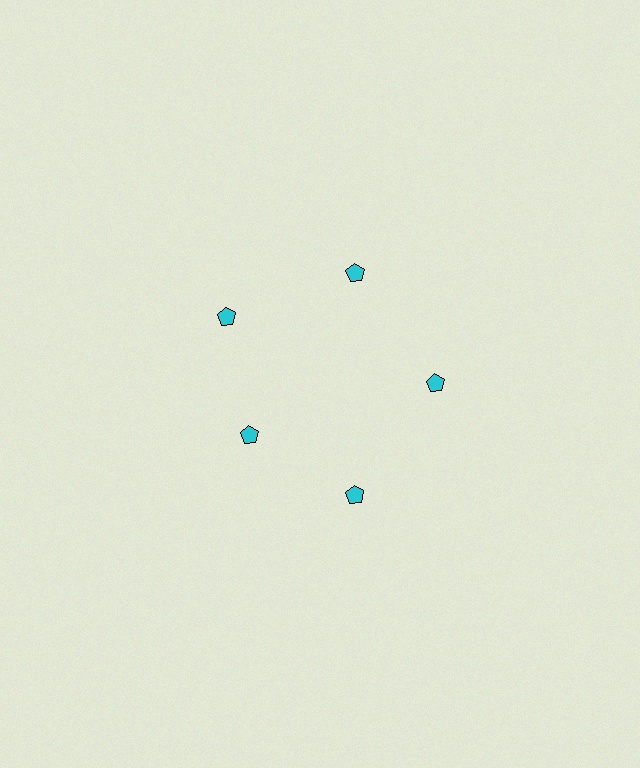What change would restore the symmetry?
The symmetry would be restored by moving it outward, back onto the ring so that all 5 pentagons sit at equal angles and equal distance from the center.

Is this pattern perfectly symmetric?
No. The 5 cyan pentagons are arranged in a ring, but one element near the 8 o'clock position is pulled inward toward the center, breaking the 5-fold rotational symmetry.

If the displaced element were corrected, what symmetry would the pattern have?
It would have 5-fold rotational symmetry — the pattern would map onto itself every 72 degrees.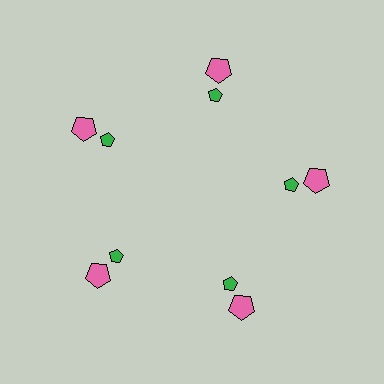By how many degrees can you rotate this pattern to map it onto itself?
The pattern maps onto itself every 72 degrees of rotation.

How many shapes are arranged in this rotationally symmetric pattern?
There are 10 shapes, arranged in 5 groups of 2.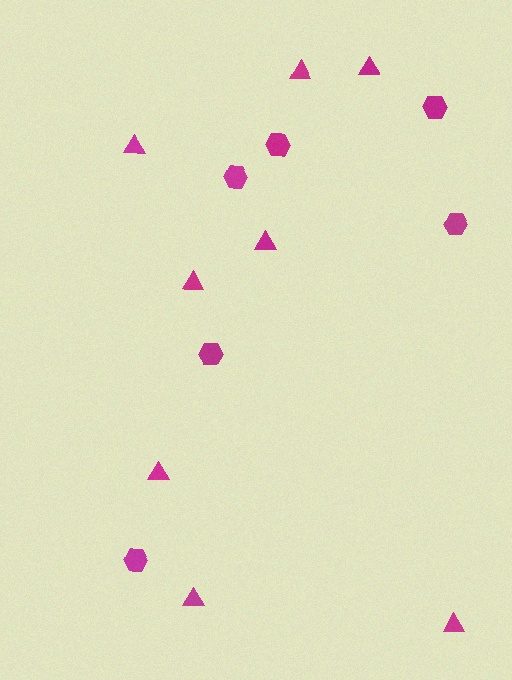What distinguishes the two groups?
There are 2 groups: one group of hexagons (6) and one group of triangles (8).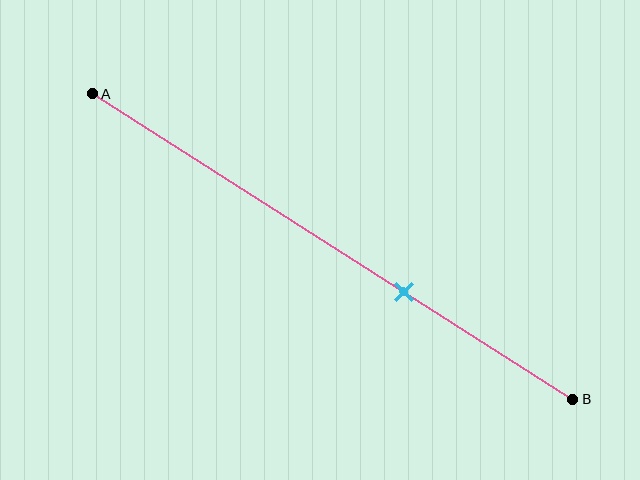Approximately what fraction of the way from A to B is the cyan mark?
The cyan mark is approximately 65% of the way from A to B.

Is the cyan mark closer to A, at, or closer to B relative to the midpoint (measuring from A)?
The cyan mark is closer to point B than the midpoint of segment AB.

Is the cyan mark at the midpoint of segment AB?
No, the mark is at about 65% from A, not at the 50% midpoint.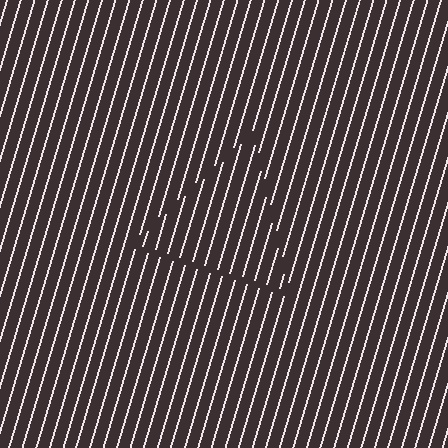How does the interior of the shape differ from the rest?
The interior of the shape contains the same grating, shifted by half a period — the contour is defined by the phase discontinuity where line-ends from the inner and outer gratings abut.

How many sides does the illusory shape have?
3 sides — the line-ends trace a triangle.